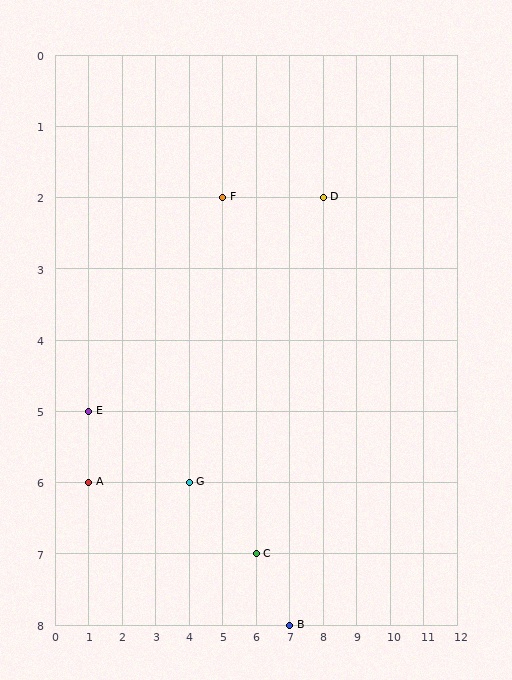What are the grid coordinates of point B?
Point B is at grid coordinates (7, 8).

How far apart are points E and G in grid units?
Points E and G are 3 columns and 1 row apart (about 3.2 grid units diagonally).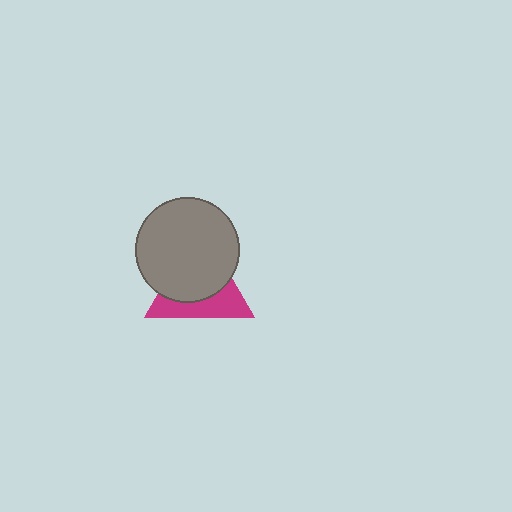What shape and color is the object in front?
The object in front is a gray circle.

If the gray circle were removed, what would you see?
You would see the complete magenta triangle.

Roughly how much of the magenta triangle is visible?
A small part of it is visible (roughly 39%).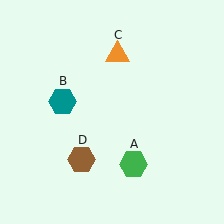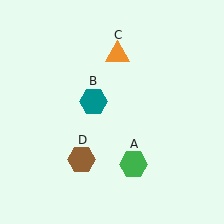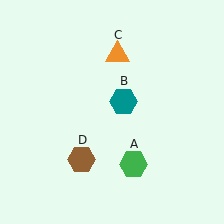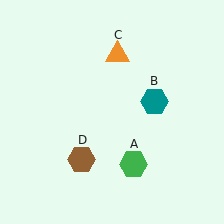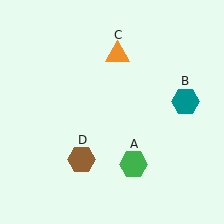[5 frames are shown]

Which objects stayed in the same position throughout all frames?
Green hexagon (object A) and orange triangle (object C) and brown hexagon (object D) remained stationary.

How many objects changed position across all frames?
1 object changed position: teal hexagon (object B).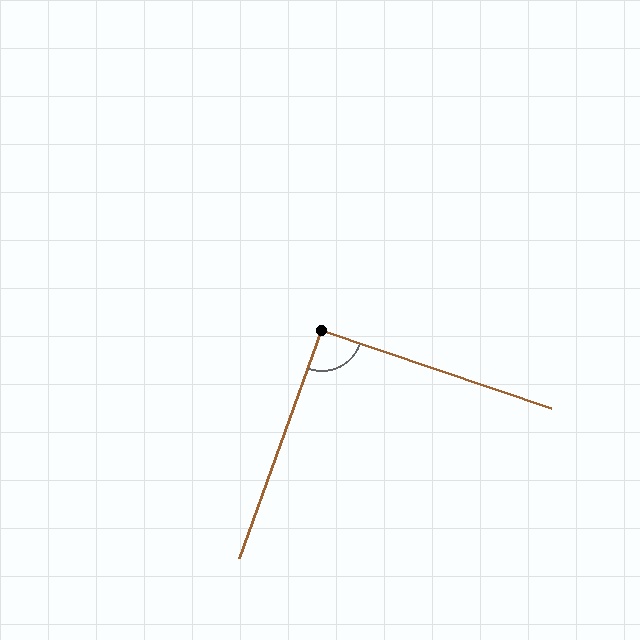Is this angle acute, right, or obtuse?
It is approximately a right angle.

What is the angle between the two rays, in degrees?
Approximately 91 degrees.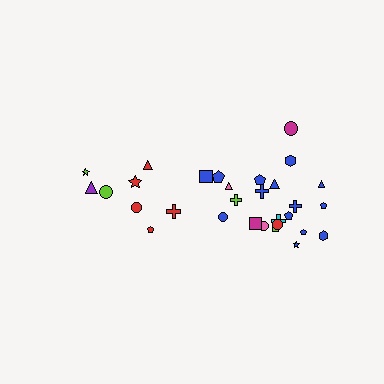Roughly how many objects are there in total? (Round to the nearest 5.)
Roughly 30 objects in total.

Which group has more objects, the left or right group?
The right group.